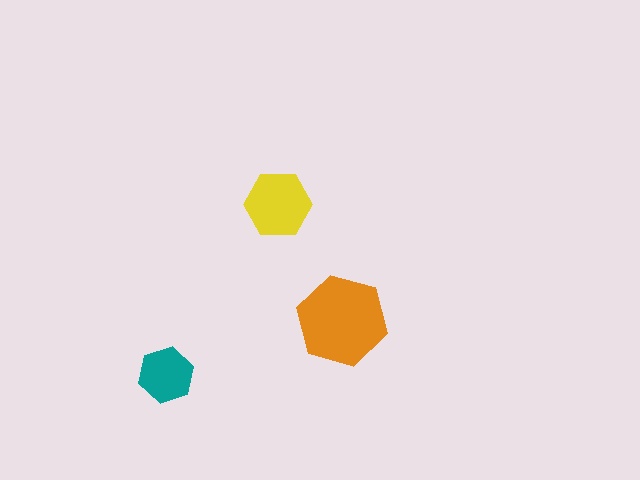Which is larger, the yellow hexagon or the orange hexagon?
The orange one.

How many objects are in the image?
There are 3 objects in the image.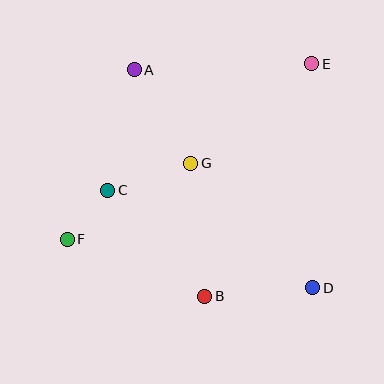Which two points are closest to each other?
Points C and F are closest to each other.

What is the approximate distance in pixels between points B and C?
The distance between B and C is approximately 144 pixels.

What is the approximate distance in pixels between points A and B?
The distance between A and B is approximately 237 pixels.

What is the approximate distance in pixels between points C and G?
The distance between C and G is approximately 87 pixels.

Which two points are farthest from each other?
Points E and F are farthest from each other.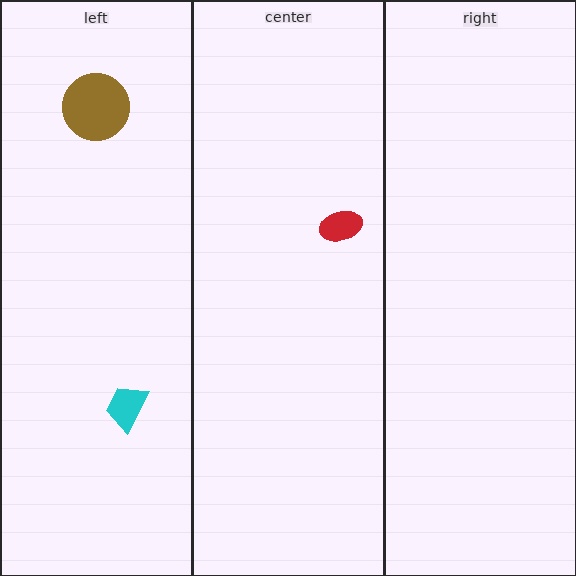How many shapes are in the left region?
2.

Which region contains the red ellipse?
The center region.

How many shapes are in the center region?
1.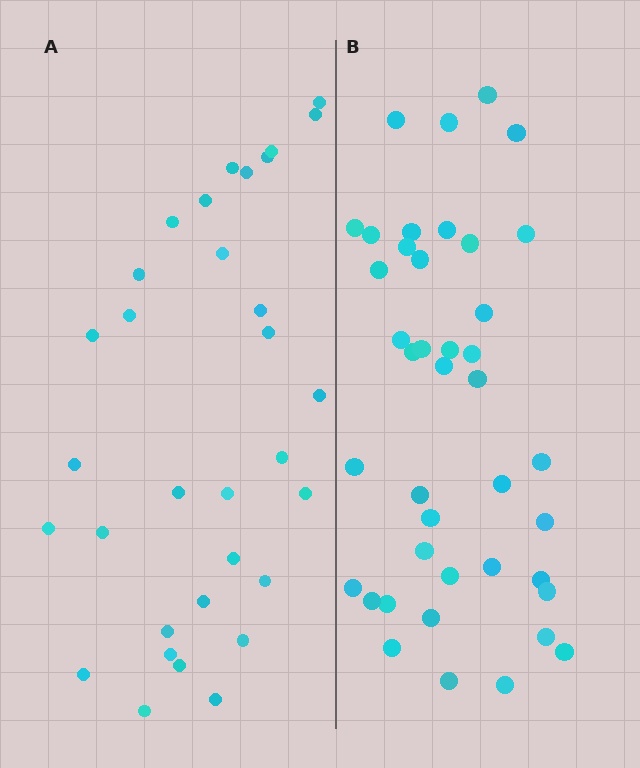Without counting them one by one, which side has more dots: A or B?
Region B (the right region) has more dots.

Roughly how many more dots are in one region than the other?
Region B has roughly 8 or so more dots than region A.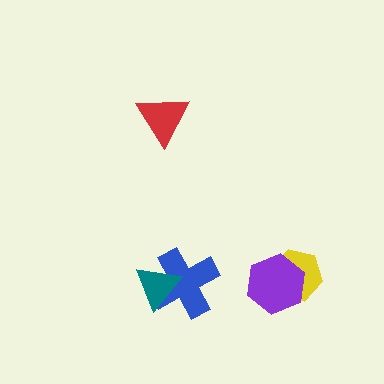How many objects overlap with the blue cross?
1 object overlaps with the blue cross.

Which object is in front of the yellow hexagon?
The purple hexagon is in front of the yellow hexagon.